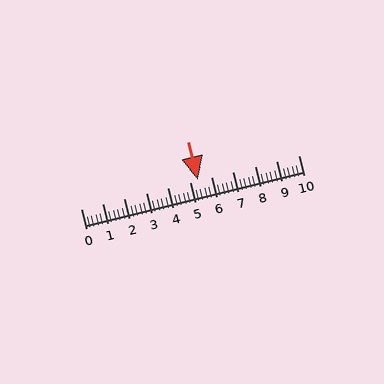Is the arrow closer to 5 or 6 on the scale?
The arrow is closer to 5.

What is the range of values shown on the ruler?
The ruler shows values from 0 to 10.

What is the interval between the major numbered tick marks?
The major tick marks are spaced 1 units apart.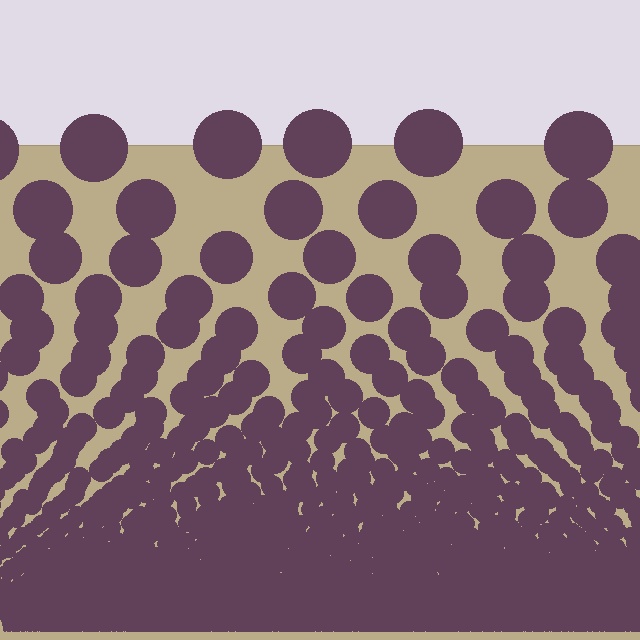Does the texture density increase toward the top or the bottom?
Density increases toward the bottom.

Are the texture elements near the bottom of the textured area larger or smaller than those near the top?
Smaller. The gradient is inverted — elements near the bottom are smaller and denser.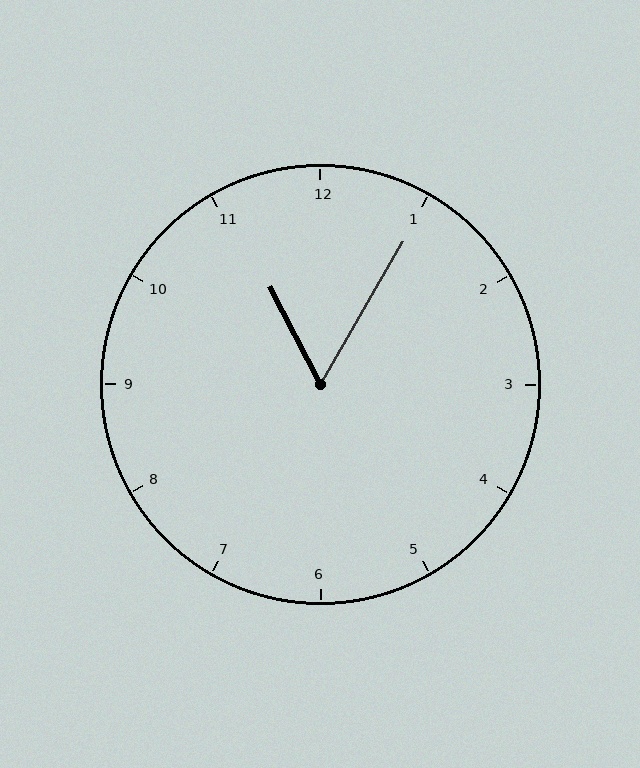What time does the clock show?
11:05.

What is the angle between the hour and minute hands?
Approximately 58 degrees.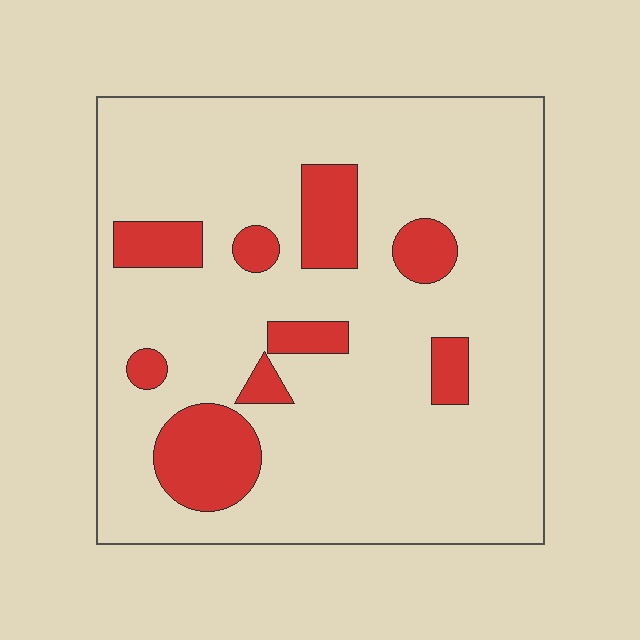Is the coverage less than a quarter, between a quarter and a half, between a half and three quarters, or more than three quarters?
Less than a quarter.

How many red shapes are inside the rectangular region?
9.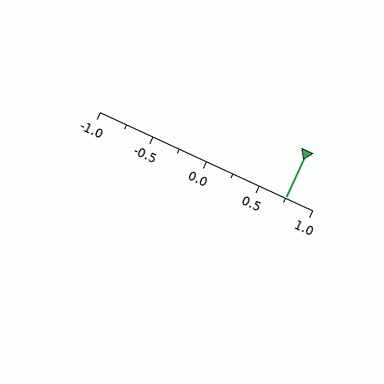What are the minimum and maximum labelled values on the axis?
The axis runs from -1.0 to 1.0.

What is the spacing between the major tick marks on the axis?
The major ticks are spaced 0.5 apart.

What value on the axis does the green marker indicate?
The marker indicates approximately 0.75.